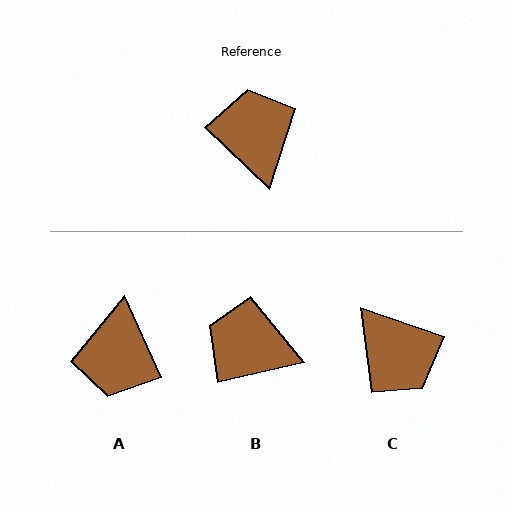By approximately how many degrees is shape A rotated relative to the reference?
Approximately 158 degrees counter-clockwise.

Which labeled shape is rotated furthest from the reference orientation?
A, about 158 degrees away.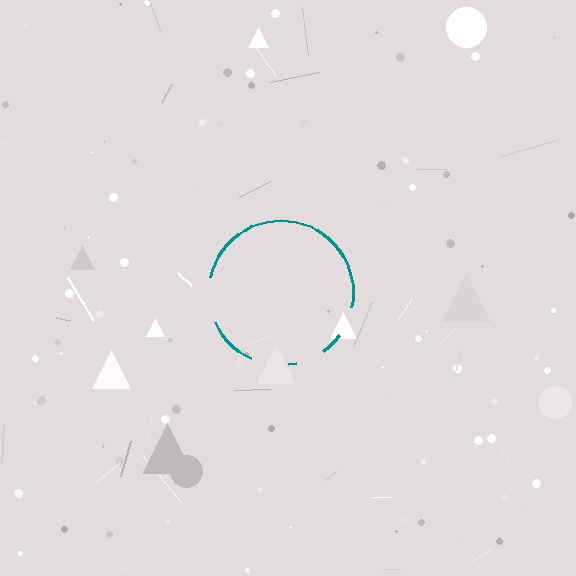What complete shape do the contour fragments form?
The contour fragments form a circle.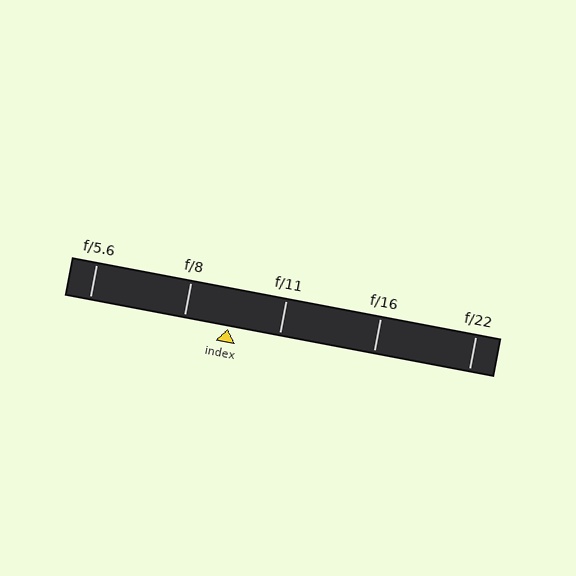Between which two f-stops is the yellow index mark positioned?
The index mark is between f/8 and f/11.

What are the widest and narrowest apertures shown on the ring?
The widest aperture shown is f/5.6 and the narrowest is f/22.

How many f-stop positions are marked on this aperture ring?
There are 5 f-stop positions marked.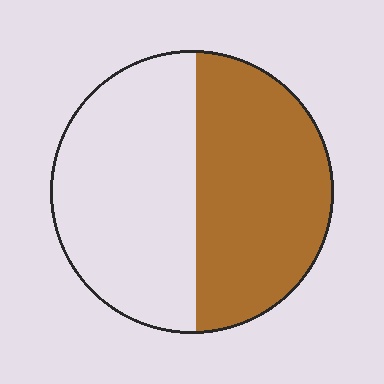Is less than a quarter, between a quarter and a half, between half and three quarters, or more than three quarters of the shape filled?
Between a quarter and a half.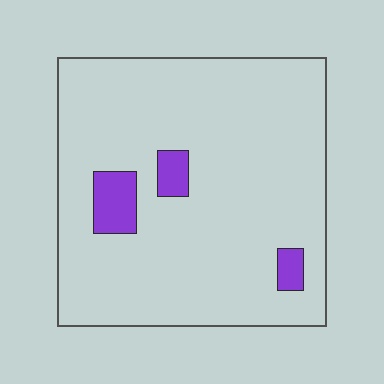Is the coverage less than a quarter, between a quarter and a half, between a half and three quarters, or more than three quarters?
Less than a quarter.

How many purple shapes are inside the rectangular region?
3.